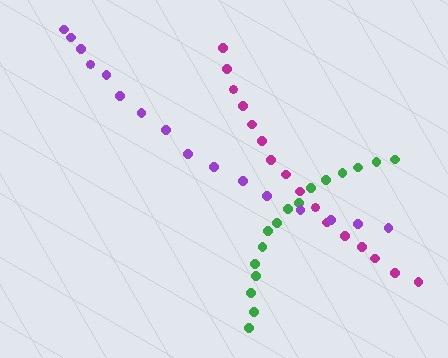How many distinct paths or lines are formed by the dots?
There are 3 distinct paths.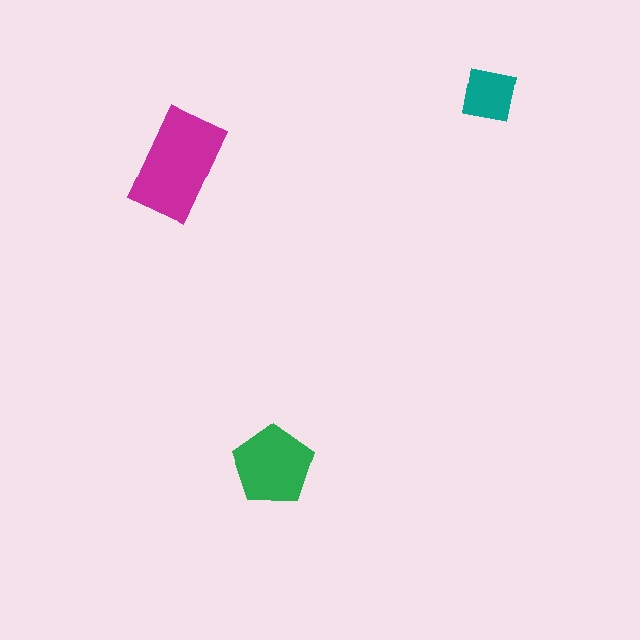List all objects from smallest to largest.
The teal square, the green pentagon, the magenta rectangle.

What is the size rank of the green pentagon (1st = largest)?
2nd.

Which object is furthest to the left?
The magenta rectangle is leftmost.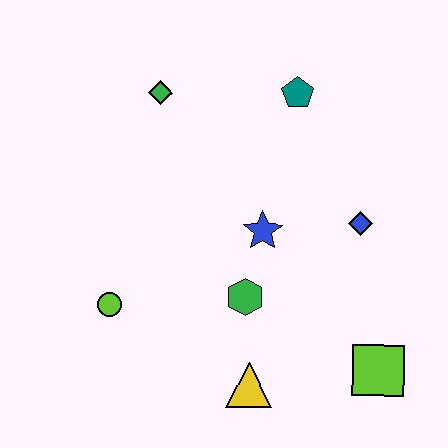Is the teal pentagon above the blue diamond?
Yes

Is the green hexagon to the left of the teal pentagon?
Yes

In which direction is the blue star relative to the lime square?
The blue star is above the lime square.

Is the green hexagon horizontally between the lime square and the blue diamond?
No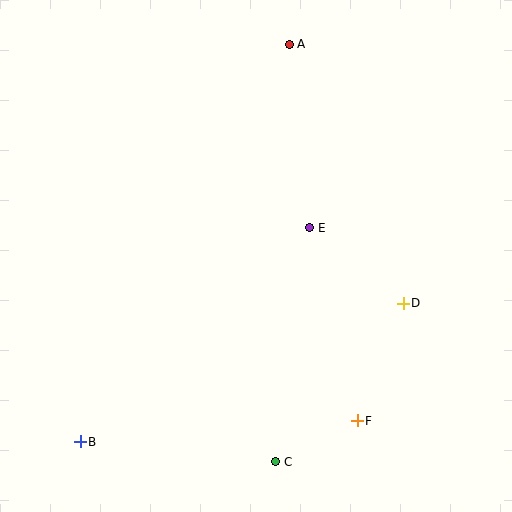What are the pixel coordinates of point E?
Point E is at (310, 228).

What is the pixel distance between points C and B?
The distance between C and B is 196 pixels.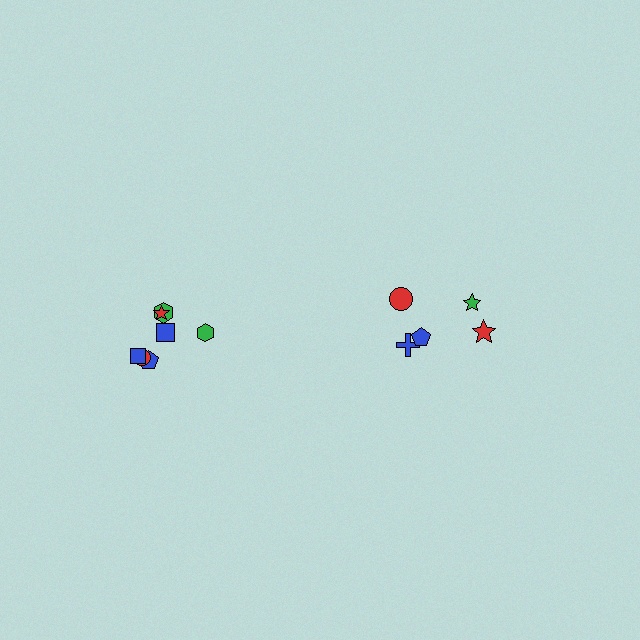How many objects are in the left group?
There are 7 objects.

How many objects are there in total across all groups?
There are 12 objects.